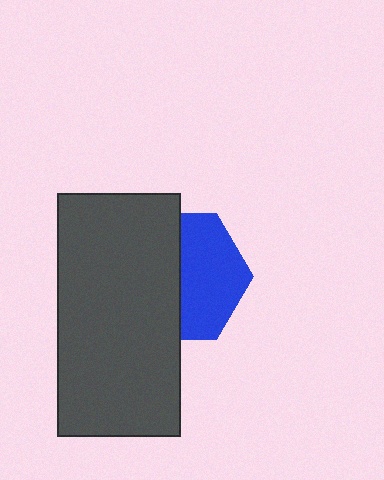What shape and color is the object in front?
The object in front is a dark gray rectangle.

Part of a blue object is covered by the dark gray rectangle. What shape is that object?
It is a hexagon.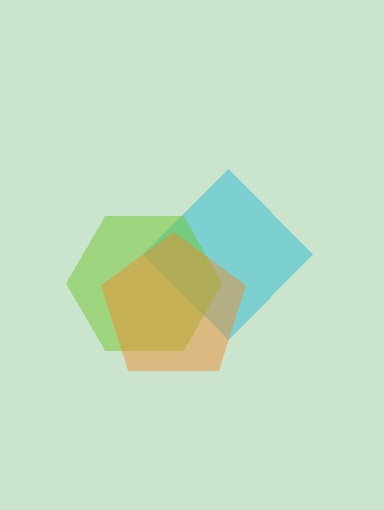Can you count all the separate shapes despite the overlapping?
Yes, there are 3 separate shapes.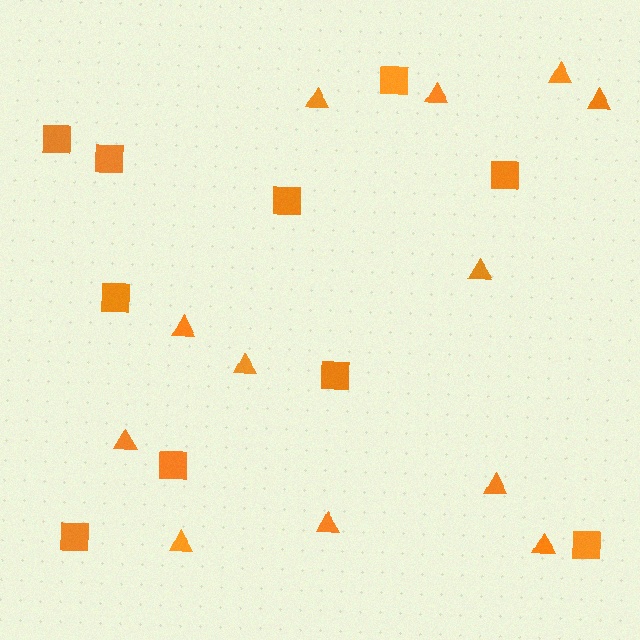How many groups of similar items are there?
There are 2 groups: one group of triangles (12) and one group of squares (10).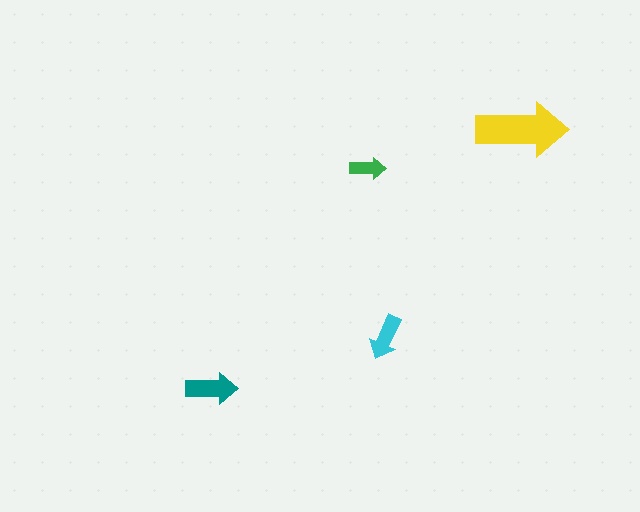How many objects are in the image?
There are 4 objects in the image.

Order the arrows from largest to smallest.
the yellow one, the teal one, the cyan one, the green one.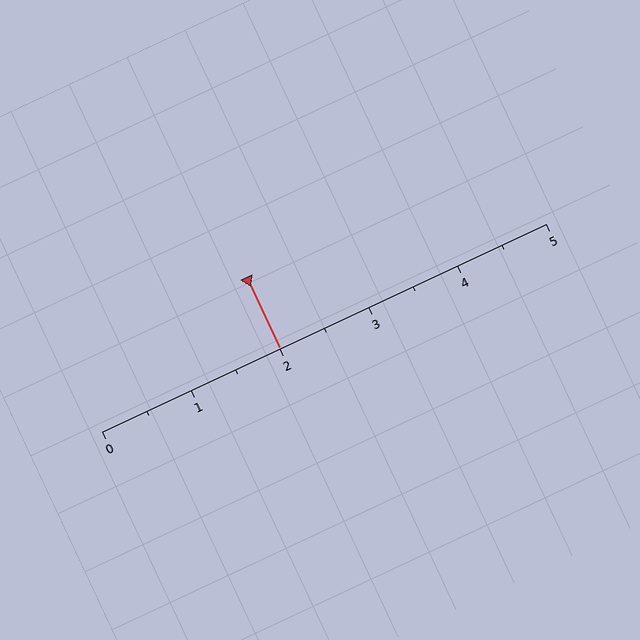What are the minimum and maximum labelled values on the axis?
The axis runs from 0 to 5.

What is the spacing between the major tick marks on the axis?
The major ticks are spaced 1 apart.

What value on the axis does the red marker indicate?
The marker indicates approximately 2.